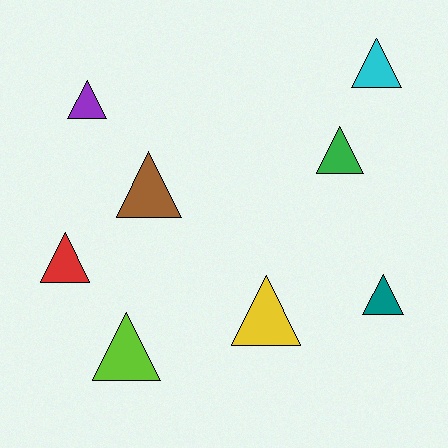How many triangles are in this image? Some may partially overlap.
There are 8 triangles.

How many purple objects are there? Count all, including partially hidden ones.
There is 1 purple object.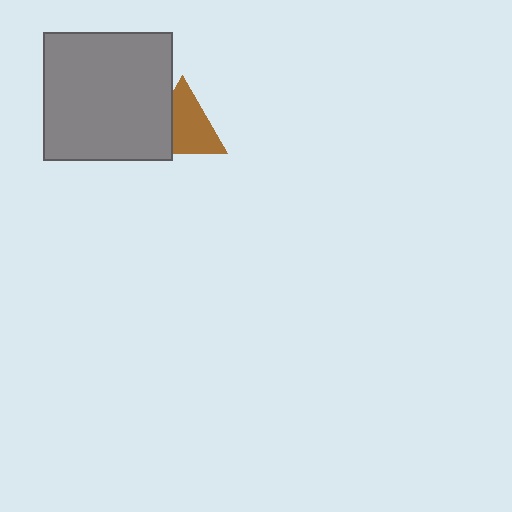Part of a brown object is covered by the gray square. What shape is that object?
It is a triangle.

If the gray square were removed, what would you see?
You would see the complete brown triangle.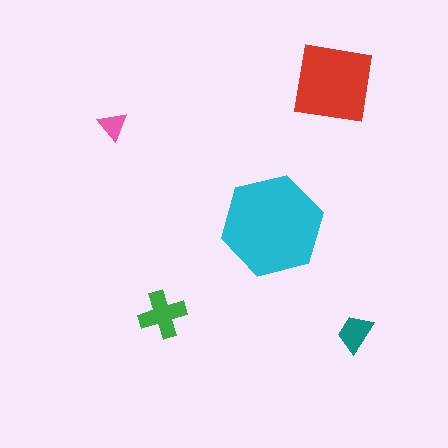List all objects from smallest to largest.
The pink triangle, the teal trapezoid, the green cross, the red square, the cyan hexagon.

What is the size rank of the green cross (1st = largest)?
3rd.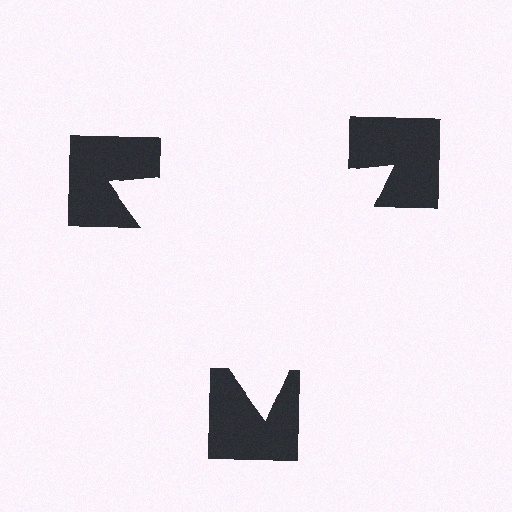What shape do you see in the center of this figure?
An illusory triangle — its edges are inferred from the aligned wedge cuts in the notched squares, not physically drawn.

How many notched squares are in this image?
There are 3 — one at each vertex of the illusory triangle.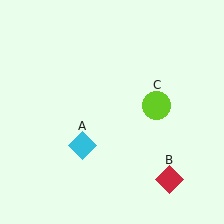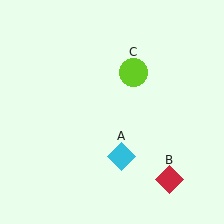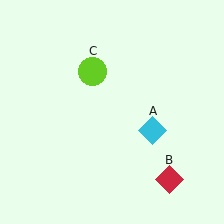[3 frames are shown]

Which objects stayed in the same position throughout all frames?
Red diamond (object B) remained stationary.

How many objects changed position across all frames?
2 objects changed position: cyan diamond (object A), lime circle (object C).